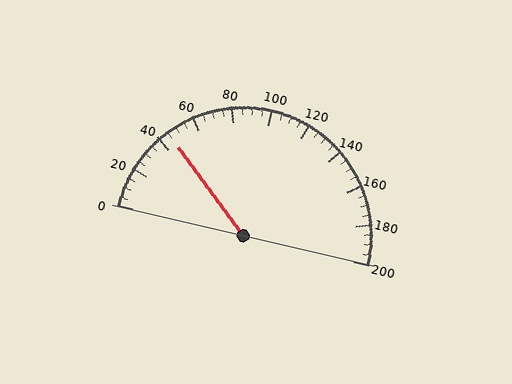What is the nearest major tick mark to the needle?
The nearest major tick mark is 40.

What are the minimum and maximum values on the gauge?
The gauge ranges from 0 to 200.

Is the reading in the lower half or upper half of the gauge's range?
The reading is in the lower half of the range (0 to 200).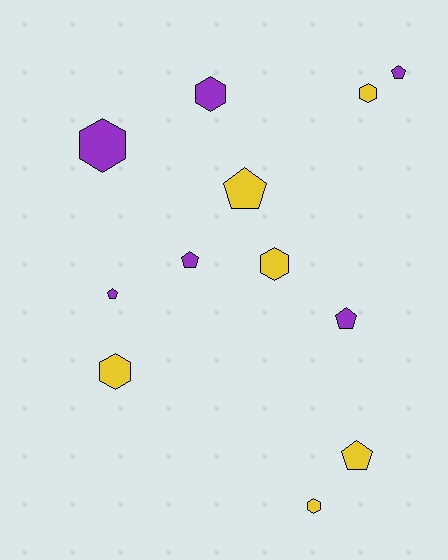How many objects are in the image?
There are 12 objects.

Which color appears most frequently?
Purple, with 6 objects.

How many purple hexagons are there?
There are 2 purple hexagons.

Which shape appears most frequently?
Pentagon, with 6 objects.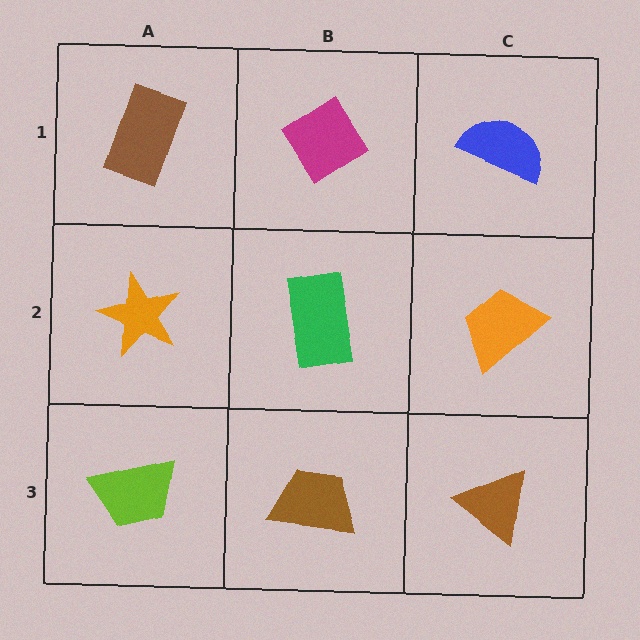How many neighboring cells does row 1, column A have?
2.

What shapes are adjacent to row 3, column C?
An orange trapezoid (row 2, column C), a brown trapezoid (row 3, column B).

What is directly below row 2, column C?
A brown triangle.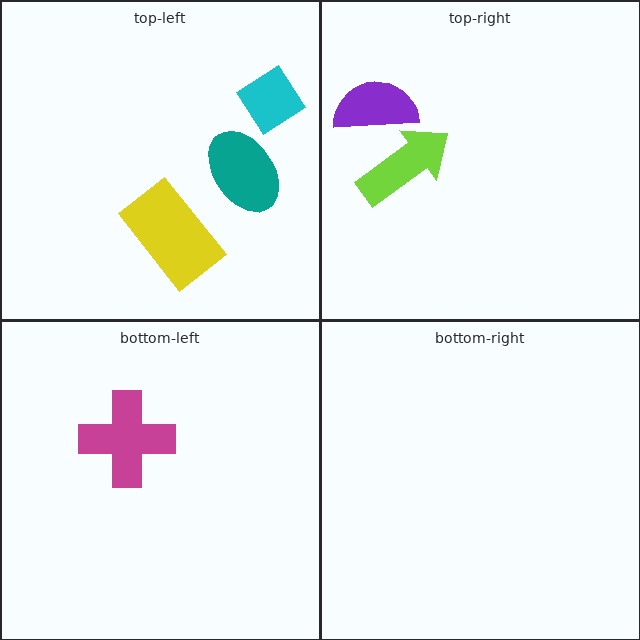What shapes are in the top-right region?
The purple semicircle, the lime arrow.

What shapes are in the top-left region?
The teal ellipse, the yellow rectangle, the cyan diamond.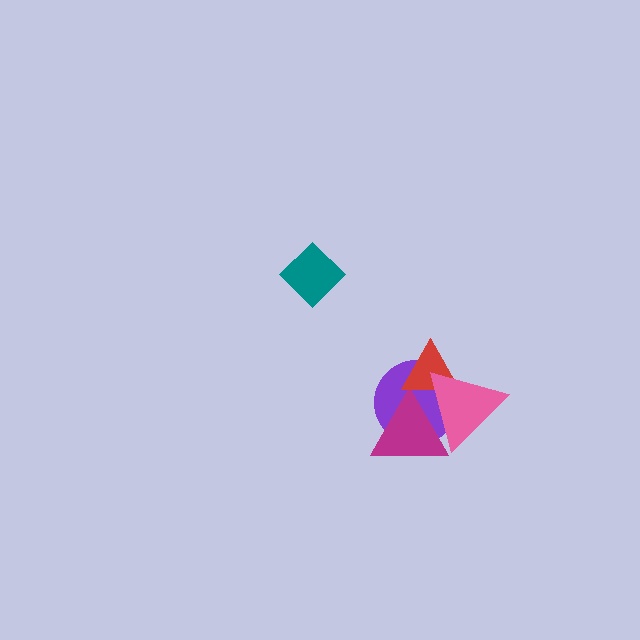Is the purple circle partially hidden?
Yes, it is partially covered by another shape.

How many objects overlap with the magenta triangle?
3 objects overlap with the magenta triangle.